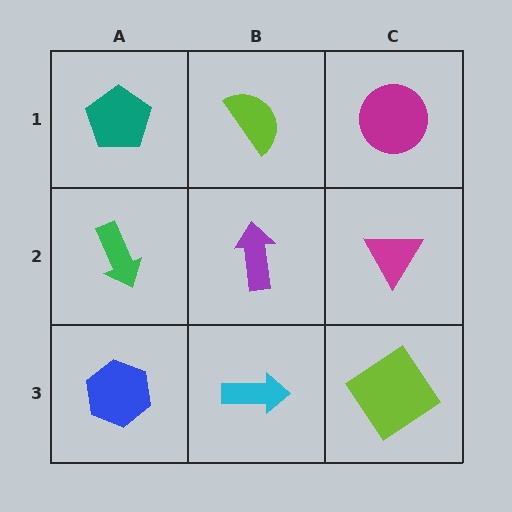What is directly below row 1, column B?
A purple arrow.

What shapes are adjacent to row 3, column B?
A purple arrow (row 2, column B), a blue hexagon (row 3, column A), a lime diamond (row 3, column C).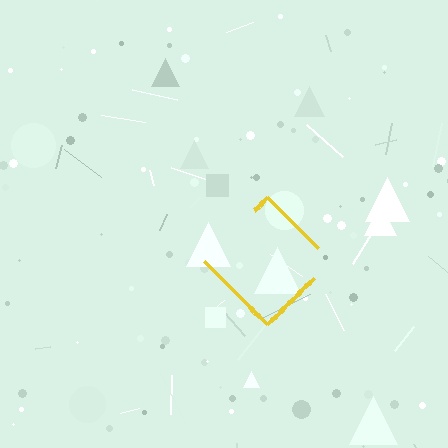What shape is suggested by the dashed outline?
The dashed outline suggests a diamond.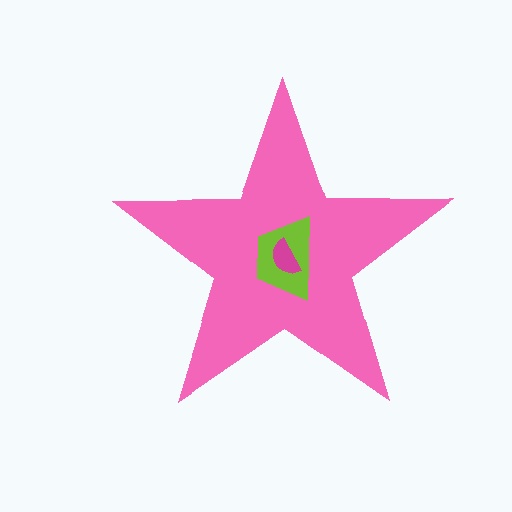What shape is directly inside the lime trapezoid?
The magenta semicircle.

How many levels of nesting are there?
3.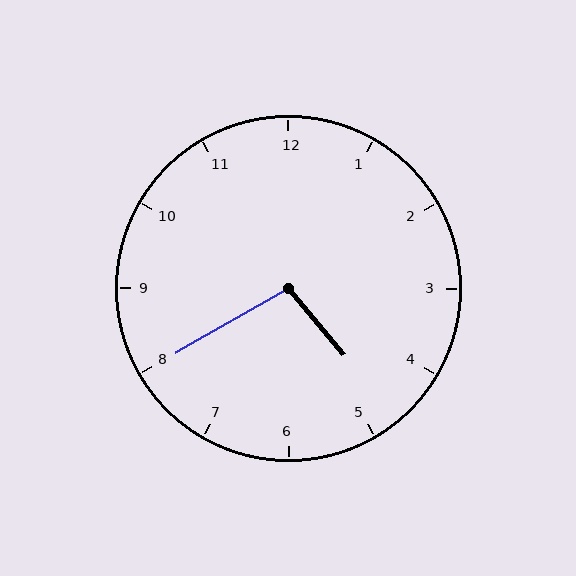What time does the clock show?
4:40.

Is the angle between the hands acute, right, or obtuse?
It is obtuse.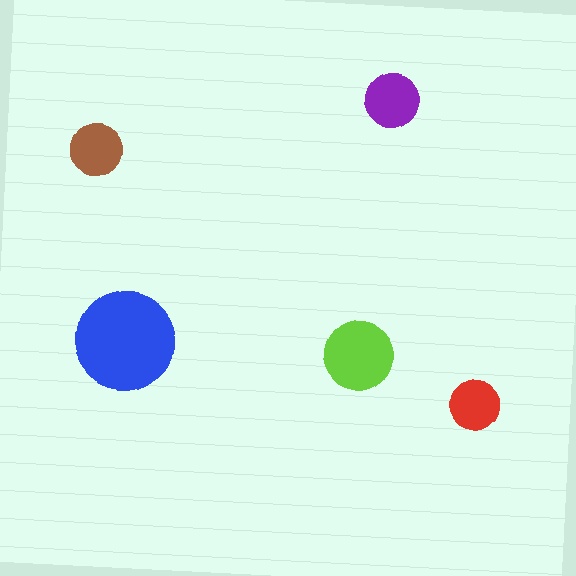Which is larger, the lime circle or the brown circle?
The lime one.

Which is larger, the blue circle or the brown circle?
The blue one.